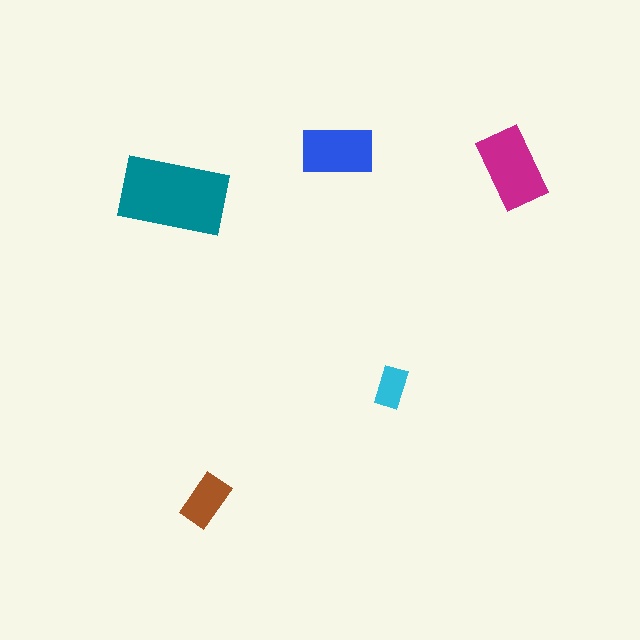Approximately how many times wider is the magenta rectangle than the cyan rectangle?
About 2 times wider.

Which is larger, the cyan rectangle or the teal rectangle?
The teal one.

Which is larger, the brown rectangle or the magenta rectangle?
The magenta one.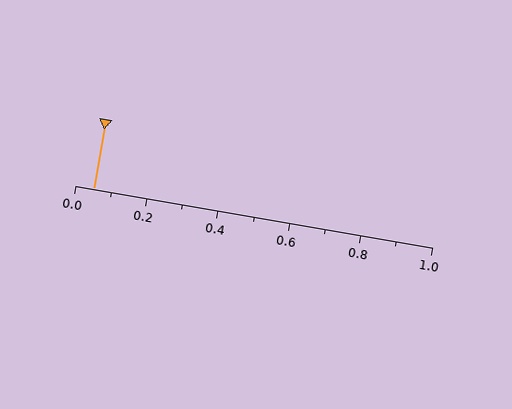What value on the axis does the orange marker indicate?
The marker indicates approximately 0.05.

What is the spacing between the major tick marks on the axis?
The major ticks are spaced 0.2 apart.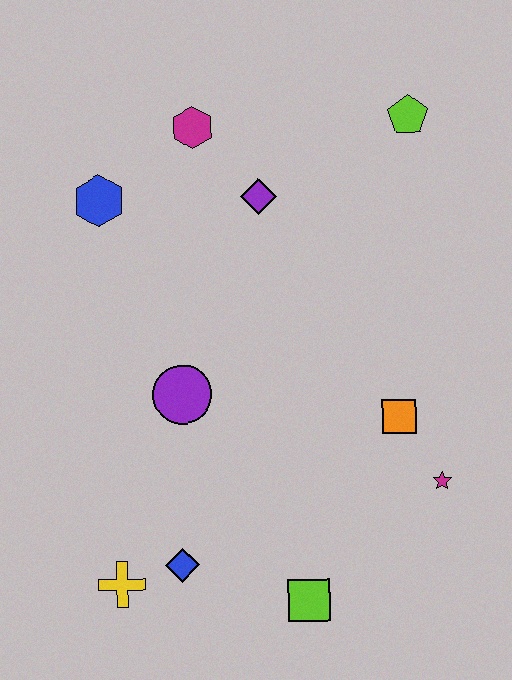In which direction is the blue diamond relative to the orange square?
The blue diamond is to the left of the orange square.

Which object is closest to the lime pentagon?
The purple diamond is closest to the lime pentagon.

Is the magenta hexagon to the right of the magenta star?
No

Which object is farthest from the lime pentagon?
The yellow cross is farthest from the lime pentagon.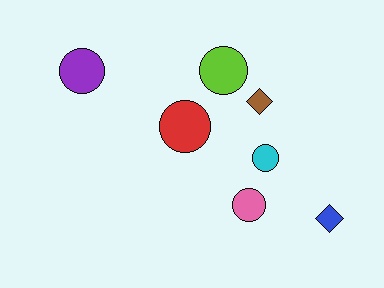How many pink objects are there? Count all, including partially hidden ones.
There is 1 pink object.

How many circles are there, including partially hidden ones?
There are 5 circles.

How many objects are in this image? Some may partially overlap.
There are 7 objects.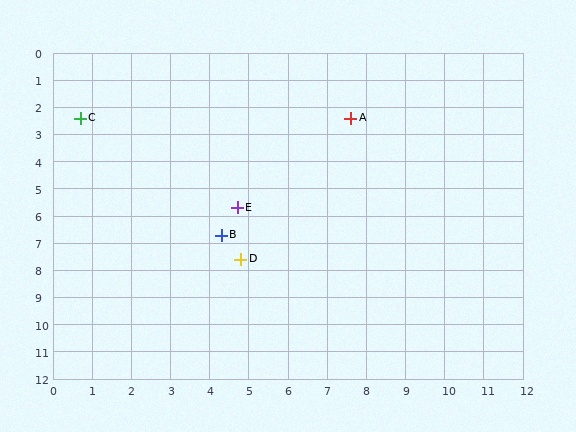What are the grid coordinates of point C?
Point C is at approximately (0.7, 2.4).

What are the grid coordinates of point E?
Point E is at approximately (4.7, 5.7).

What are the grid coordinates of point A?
Point A is at approximately (7.6, 2.4).